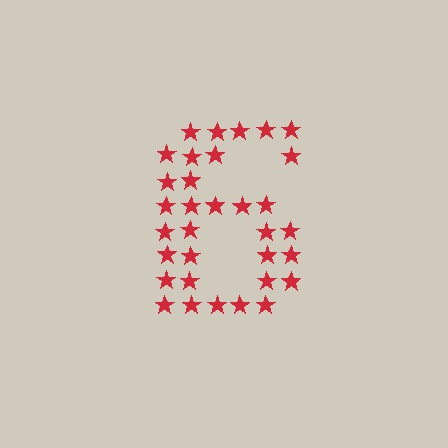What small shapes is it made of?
It is made of small stars.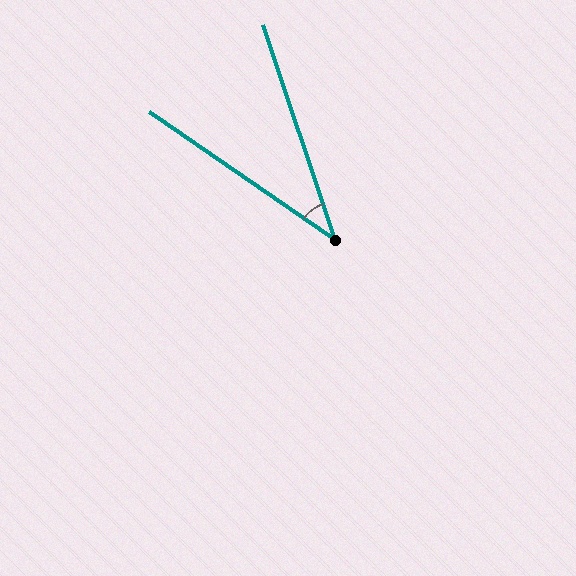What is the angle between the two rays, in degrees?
Approximately 37 degrees.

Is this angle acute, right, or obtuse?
It is acute.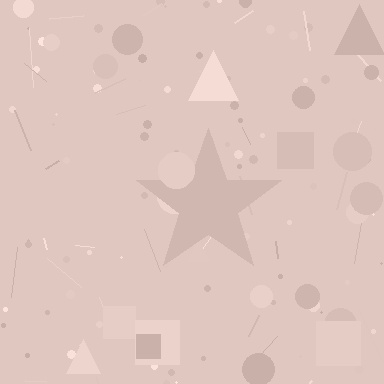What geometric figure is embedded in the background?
A star is embedded in the background.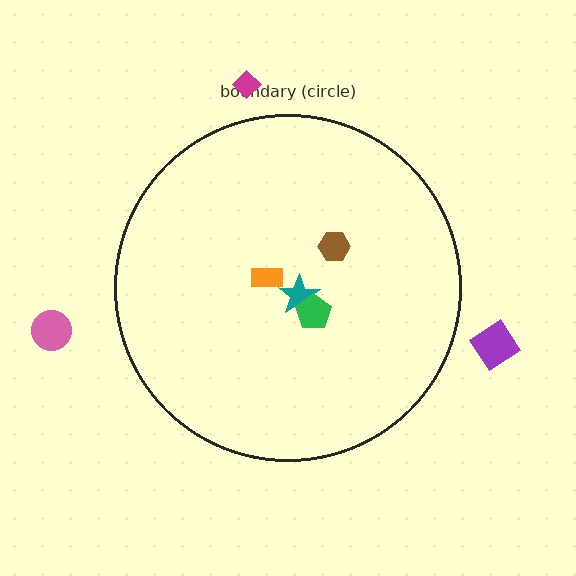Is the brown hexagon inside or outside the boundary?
Inside.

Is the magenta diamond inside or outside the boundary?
Outside.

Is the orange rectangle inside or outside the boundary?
Inside.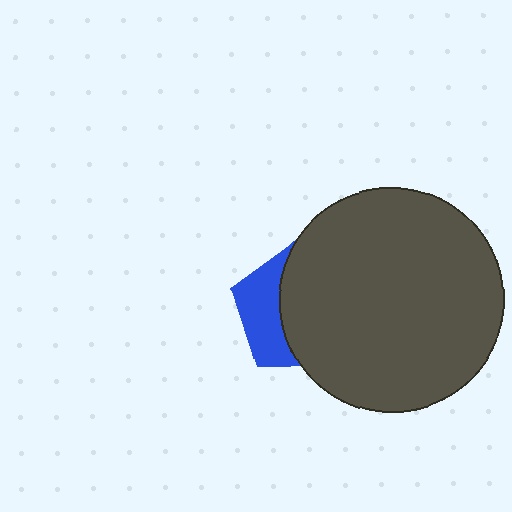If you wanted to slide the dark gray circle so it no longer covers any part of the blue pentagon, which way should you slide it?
Slide it right — that is the most direct way to separate the two shapes.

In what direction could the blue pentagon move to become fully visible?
The blue pentagon could move left. That would shift it out from behind the dark gray circle entirely.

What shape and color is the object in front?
The object in front is a dark gray circle.